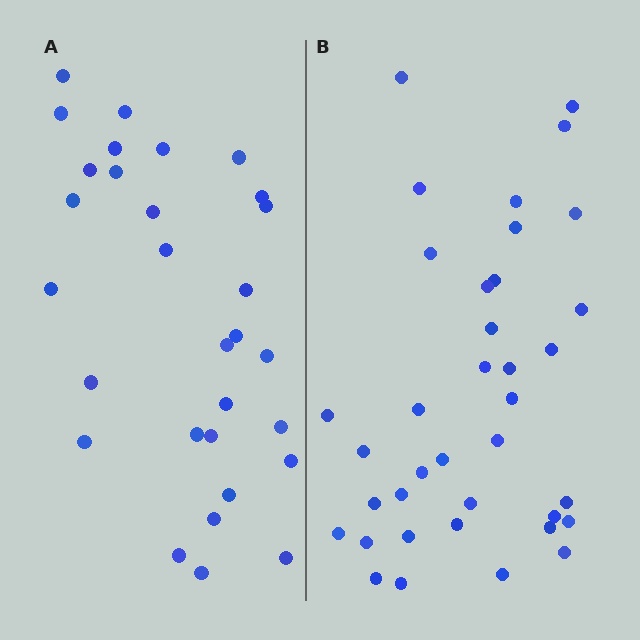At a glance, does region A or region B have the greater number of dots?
Region B (the right region) has more dots.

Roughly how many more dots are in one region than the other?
Region B has roughly 8 or so more dots than region A.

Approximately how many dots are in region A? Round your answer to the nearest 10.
About 30 dots.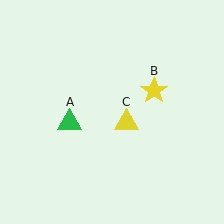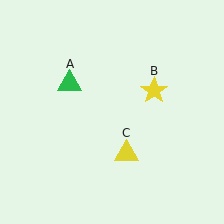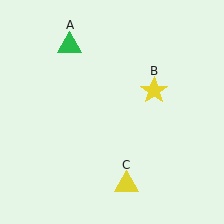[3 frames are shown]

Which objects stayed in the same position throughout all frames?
Yellow star (object B) remained stationary.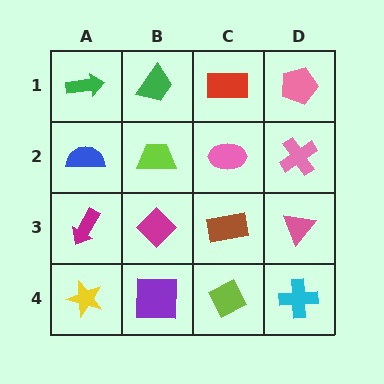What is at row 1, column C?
A red rectangle.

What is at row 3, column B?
A magenta diamond.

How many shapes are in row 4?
4 shapes.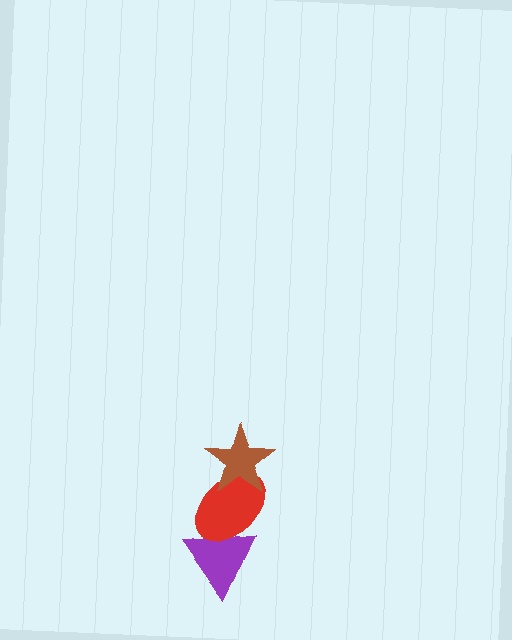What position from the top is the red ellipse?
The red ellipse is 2nd from the top.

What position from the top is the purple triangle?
The purple triangle is 3rd from the top.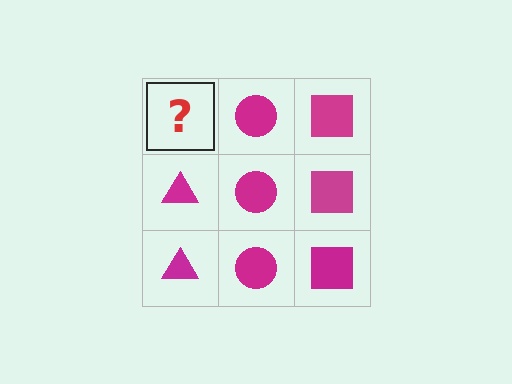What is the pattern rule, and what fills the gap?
The rule is that each column has a consistent shape. The gap should be filled with a magenta triangle.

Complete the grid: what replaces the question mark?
The question mark should be replaced with a magenta triangle.